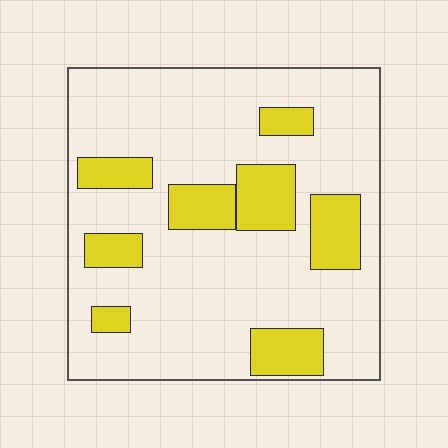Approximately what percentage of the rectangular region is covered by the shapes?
Approximately 20%.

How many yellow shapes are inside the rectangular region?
8.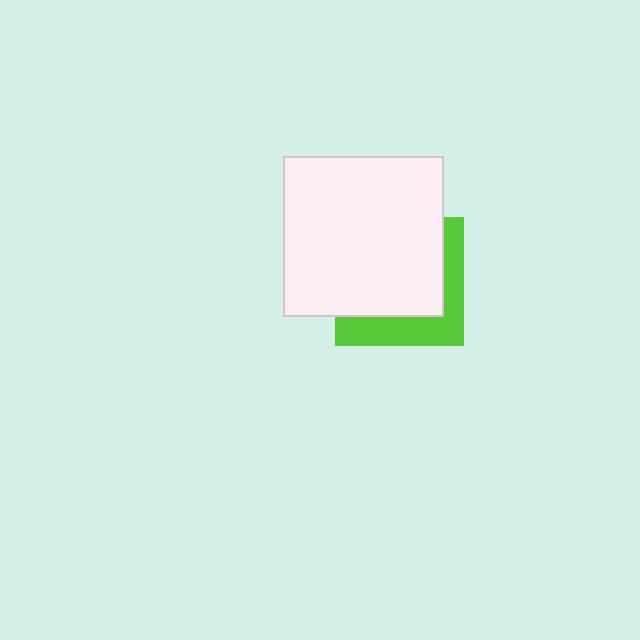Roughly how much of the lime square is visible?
A small part of it is visible (roughly 34%).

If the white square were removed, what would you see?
You would see the complete lime square.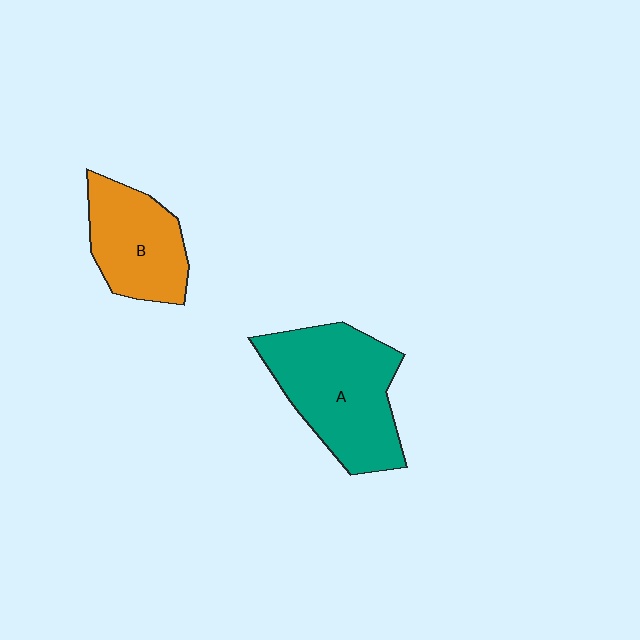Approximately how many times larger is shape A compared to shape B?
Approximately 1.5 times.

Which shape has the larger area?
Shape A (teal).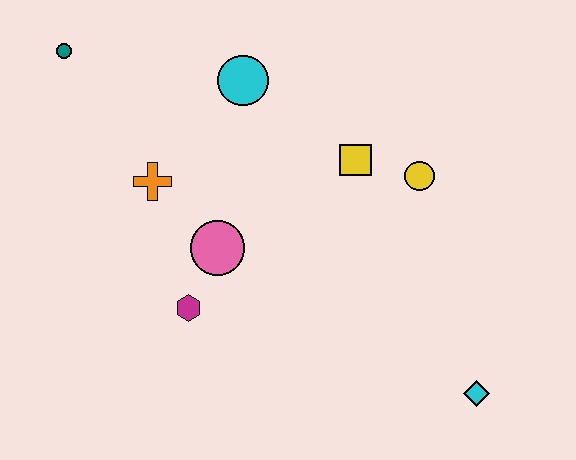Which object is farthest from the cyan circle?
The cyan diamond is farthest from the cyan circle.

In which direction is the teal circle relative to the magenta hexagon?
The teal circle is above the magenta hexagon.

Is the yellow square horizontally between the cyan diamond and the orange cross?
Yes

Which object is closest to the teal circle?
The orange cross is closest to the teal circle.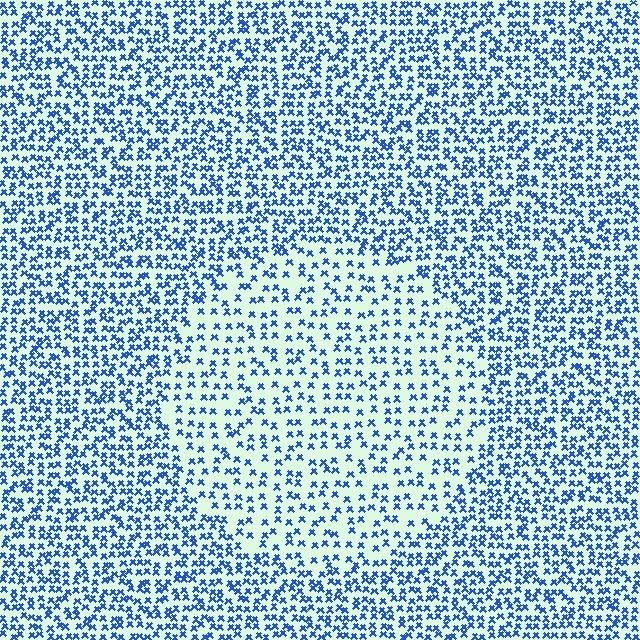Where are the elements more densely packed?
The elements are more densely packed outside the circle boundary.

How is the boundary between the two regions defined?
The boundary is defined by a change in element density (approximately 1.8x ratio). All elements are the same color, size, and shape.